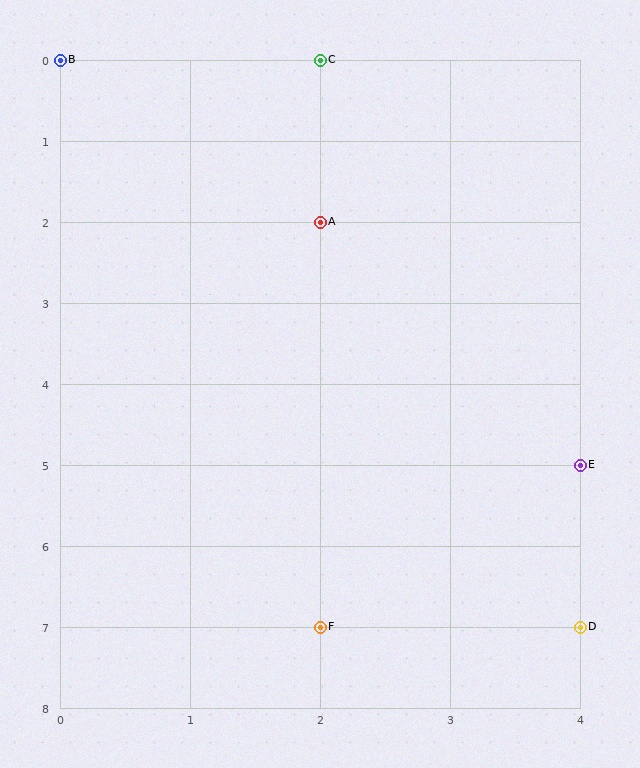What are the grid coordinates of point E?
Point E is at grid coordinates (4, 5).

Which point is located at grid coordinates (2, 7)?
Point F is at (2, 7).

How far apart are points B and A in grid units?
Points B and A are 2 columns and 2 rows apart (about 2.8 grid units diagonally).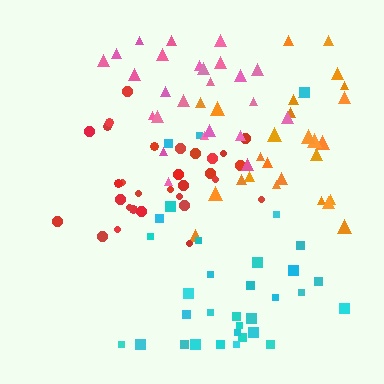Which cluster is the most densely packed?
Pink.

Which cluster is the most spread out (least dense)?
Orange.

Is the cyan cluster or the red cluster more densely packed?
Red.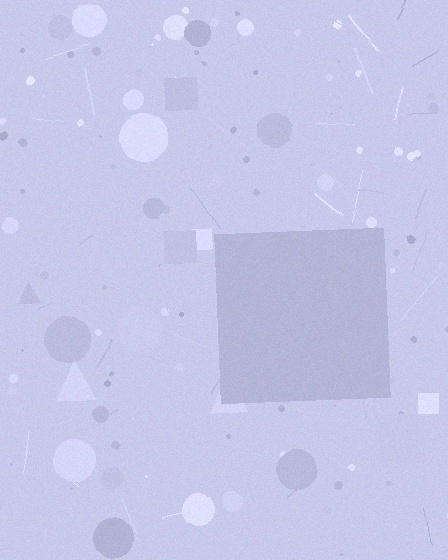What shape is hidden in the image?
A square is hidden in the image.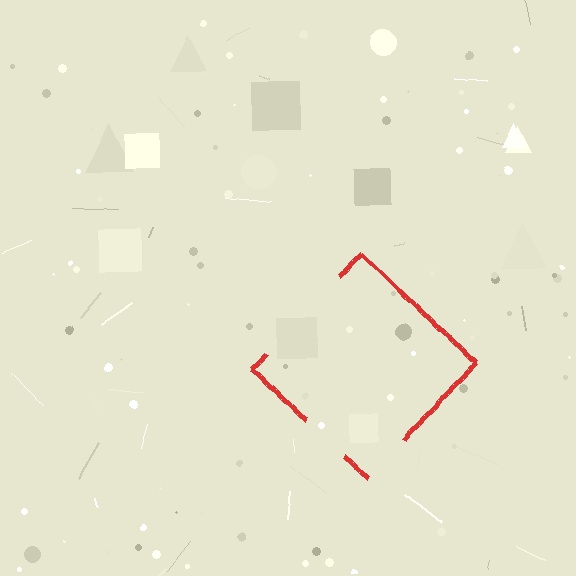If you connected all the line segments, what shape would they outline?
They would outline a diamond.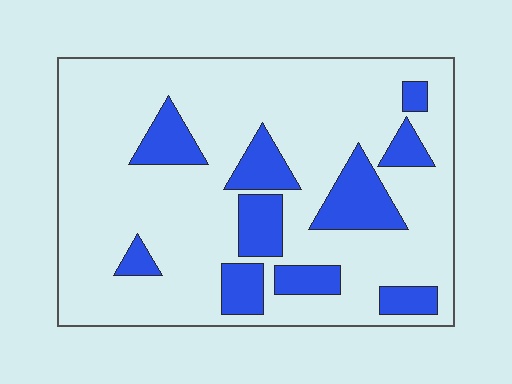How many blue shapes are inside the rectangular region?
10.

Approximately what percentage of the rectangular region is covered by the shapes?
Approximately 20%.